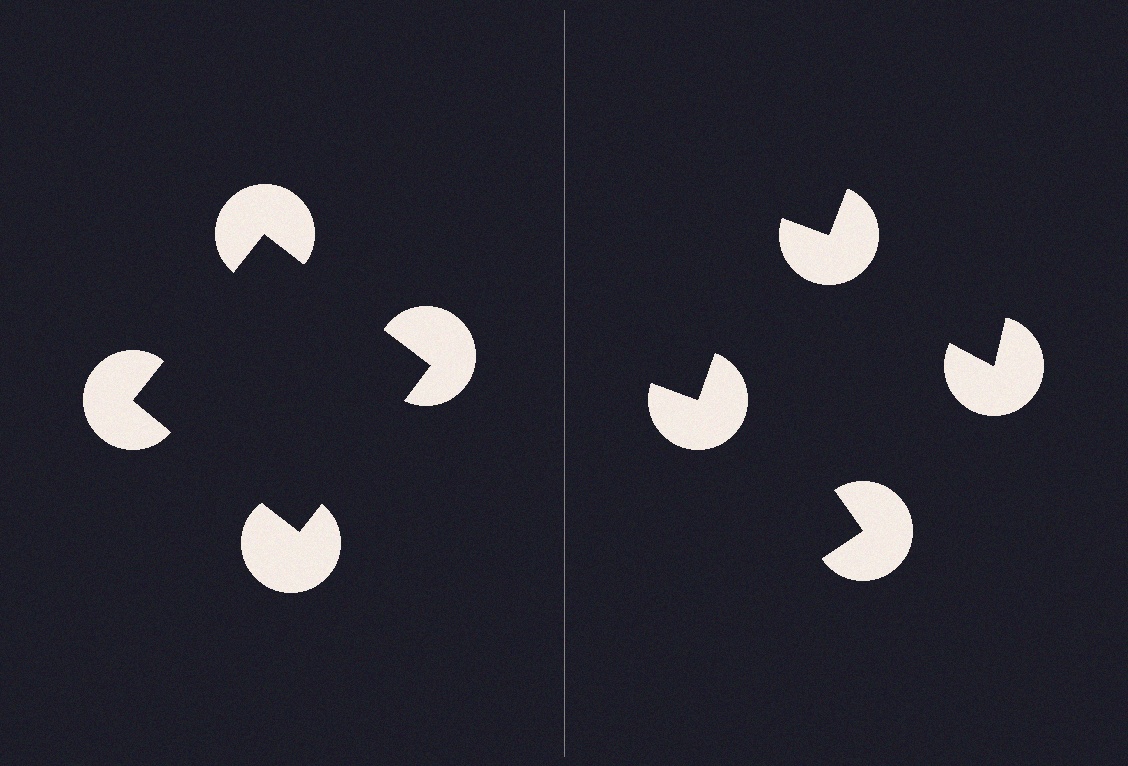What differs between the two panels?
The pac-man discs are positioned identically on both sides; only the wedge orientations differ. On the left they align to a square; on the right they are misaligned.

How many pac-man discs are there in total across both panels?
8 — 4 on each side.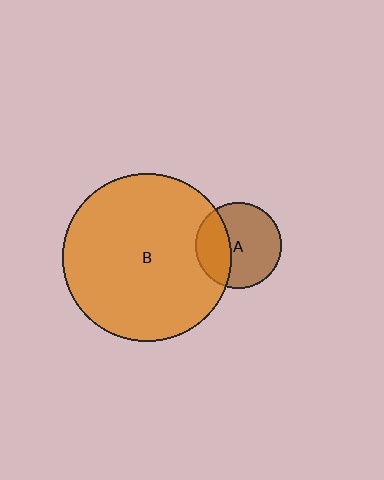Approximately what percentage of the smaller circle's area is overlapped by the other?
Approximately 35%.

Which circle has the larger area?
Circle B (orange).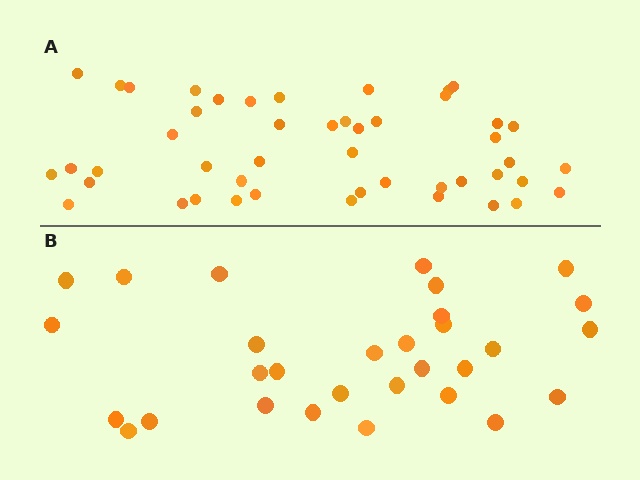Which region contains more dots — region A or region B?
Region A (the top region) has more dots.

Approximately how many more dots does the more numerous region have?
Region A has approximately 15 more dots than region B.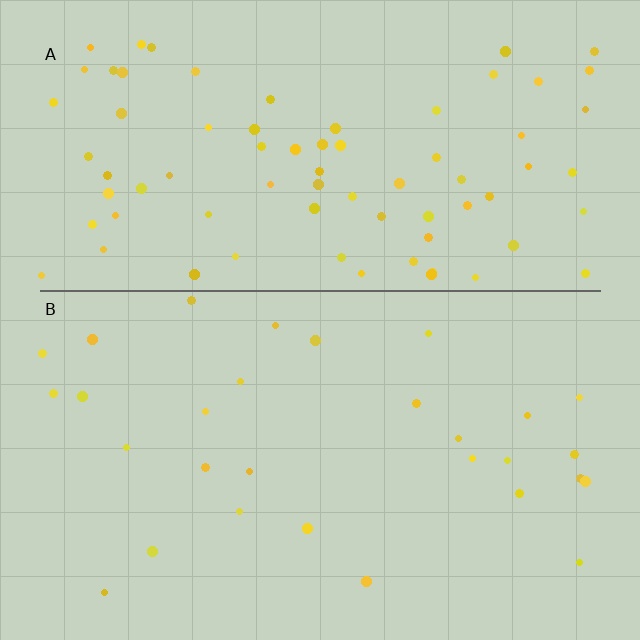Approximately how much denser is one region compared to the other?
Approximately 2.6× — region A over region B.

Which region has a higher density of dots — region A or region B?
A (the top).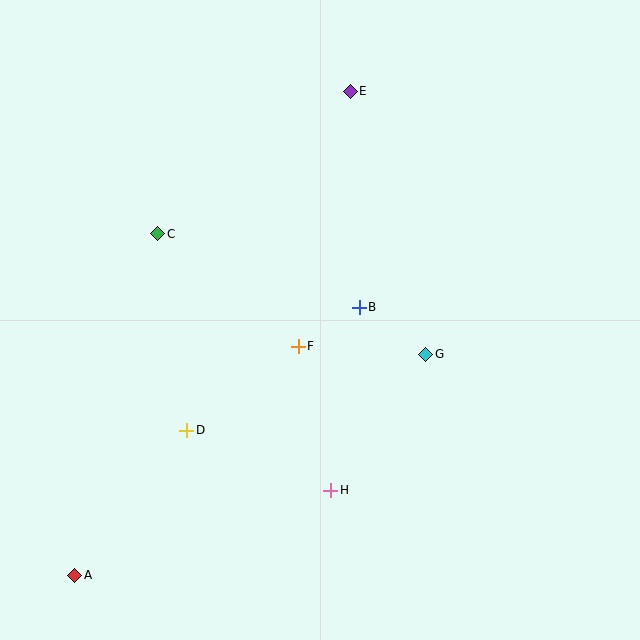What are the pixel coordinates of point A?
Point A is at (75, 575).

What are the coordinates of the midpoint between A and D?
The midpoint between A and D is at (131, 503).